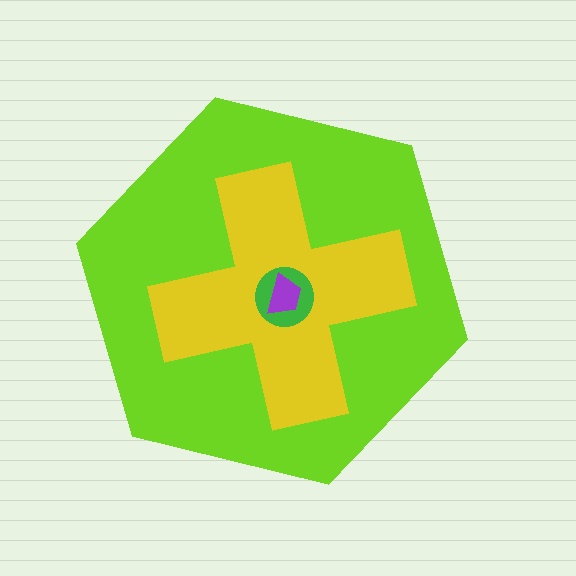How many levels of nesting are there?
4.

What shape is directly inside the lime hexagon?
The yellow cross.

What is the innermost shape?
The purple trapezoid.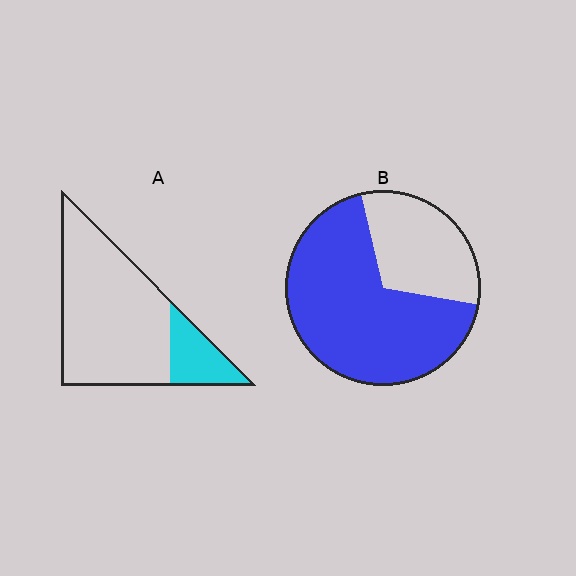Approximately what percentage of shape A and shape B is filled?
A is approximately 20% and B is approximately 70%.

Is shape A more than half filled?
No.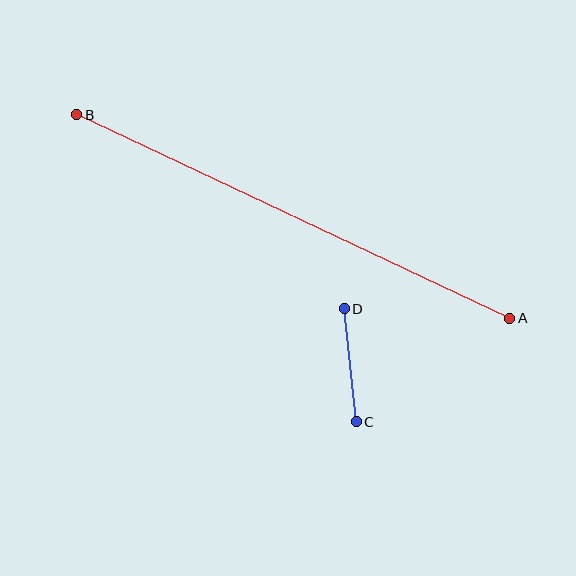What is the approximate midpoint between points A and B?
The midpoint is at approximately (293, 216) pixels.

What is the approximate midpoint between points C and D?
The midpoint is at approximately (350, 365) pixels.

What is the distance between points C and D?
The distance is approximately 114 pixels.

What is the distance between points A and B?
The distance is approximately 478 pixels.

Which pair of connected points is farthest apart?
Points A and B are farthest apart.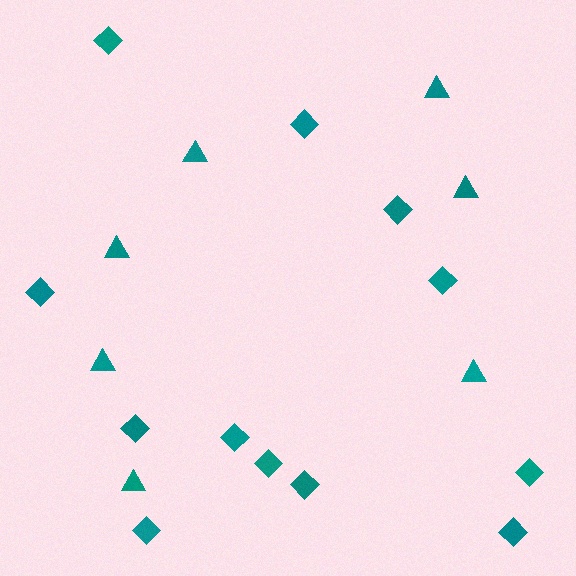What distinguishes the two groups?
There are 2 groups: one group of diamonds (12) and one group of triangles (7).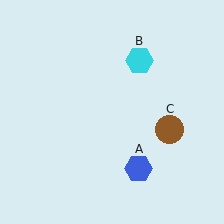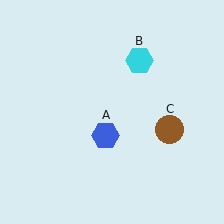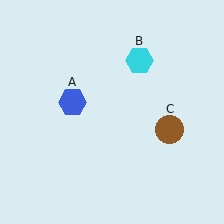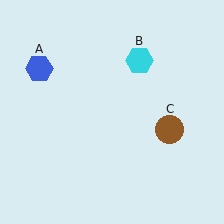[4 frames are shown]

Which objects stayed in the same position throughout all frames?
Cyan hexagon (object B) and brown circle (object C) remained stationary.